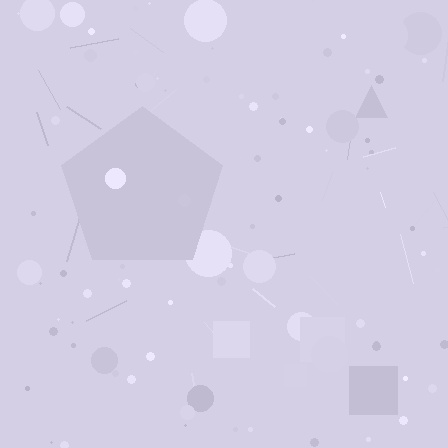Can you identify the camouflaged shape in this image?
The camouflaged shape is a pentagon.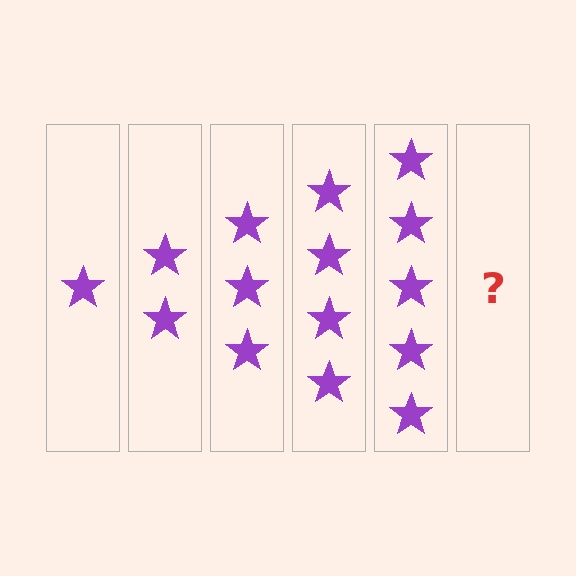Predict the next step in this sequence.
The next step is 6 stars.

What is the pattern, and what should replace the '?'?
The pattern is that each step adds one more star. The '?' should be 6 stars.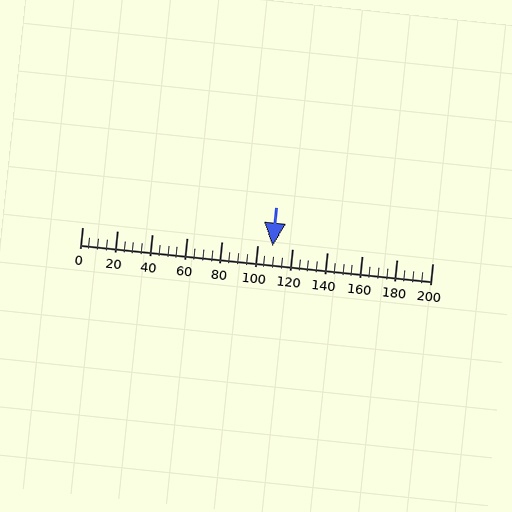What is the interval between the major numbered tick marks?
The major tick marks are spaced 20 units apart.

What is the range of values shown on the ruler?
The ruler shows values from 0 to 200.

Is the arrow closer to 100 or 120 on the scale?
The arrow is closer to 100.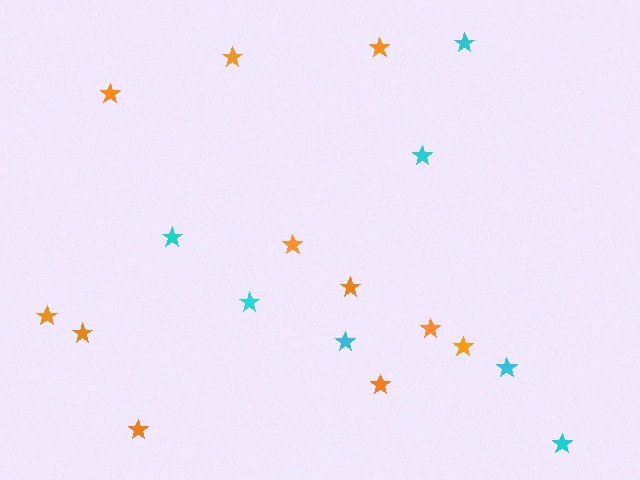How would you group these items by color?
There are 2 groups: one group of orange stars (11) and one group of cyan stars (7).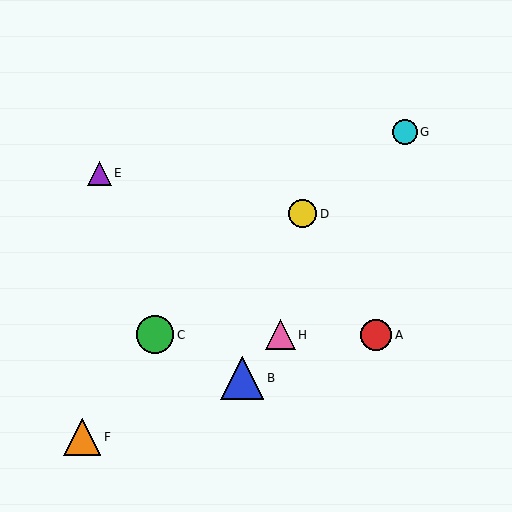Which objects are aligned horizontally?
Objects A, C, H are aligned horizontally.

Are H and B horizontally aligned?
No, H is at y≈335 and B is at y≈378.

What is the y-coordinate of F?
Object F is at y≈437.